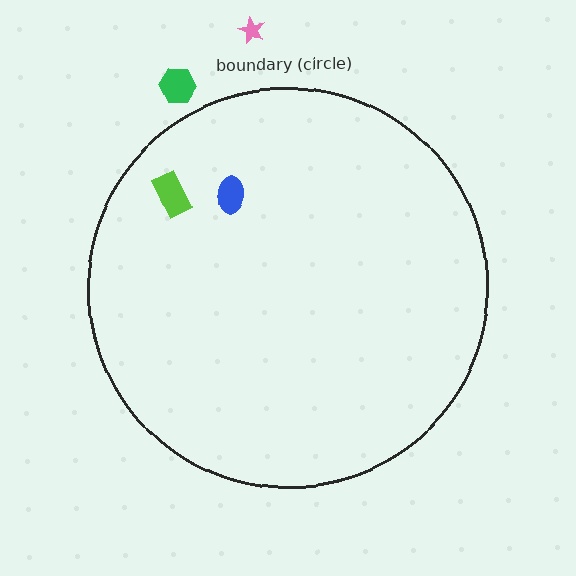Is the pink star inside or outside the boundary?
Outside.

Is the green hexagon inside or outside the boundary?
Outside.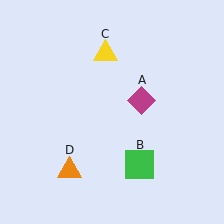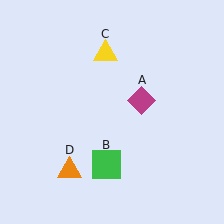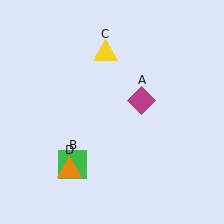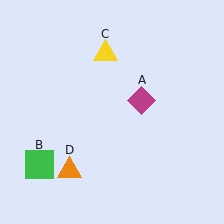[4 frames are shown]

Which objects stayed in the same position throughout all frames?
Magenta diamond (object A) and yellow triangle (object C) and orange triangle (object D) remained stationary.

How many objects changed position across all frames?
1 object changed position: green square (object B).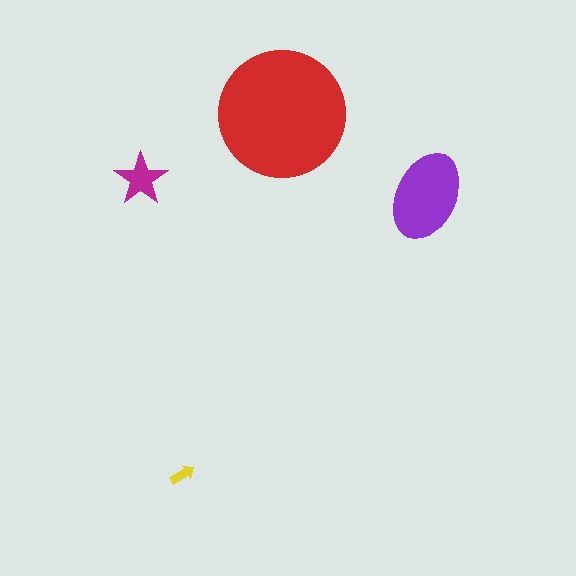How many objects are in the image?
There are 4 objects in the image.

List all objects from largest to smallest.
The red circle, the purple ellipse, the magenta star, the yellow arrow.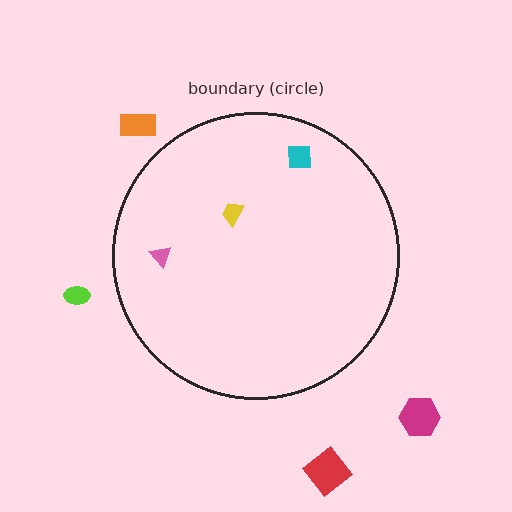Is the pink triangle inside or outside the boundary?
Inside.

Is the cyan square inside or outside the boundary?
Inside.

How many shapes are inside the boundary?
3 inside, 4 outside.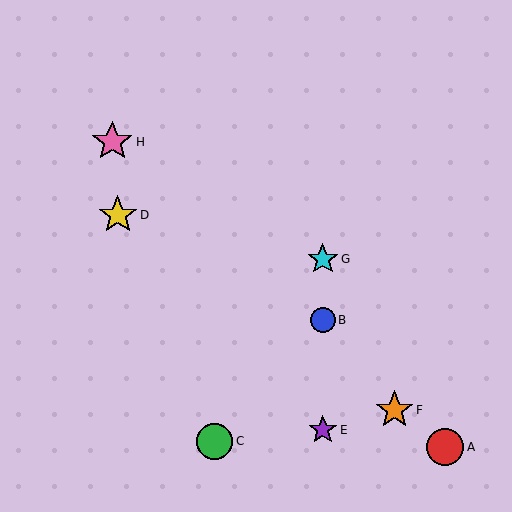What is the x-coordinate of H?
Object H is at x≈112.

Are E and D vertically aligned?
No, E is at x≈323 and D is at x≈118.